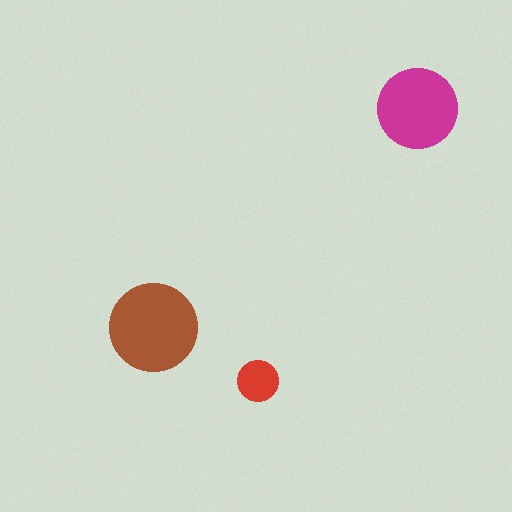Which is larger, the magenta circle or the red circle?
The magenta one.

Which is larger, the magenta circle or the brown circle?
The brown one.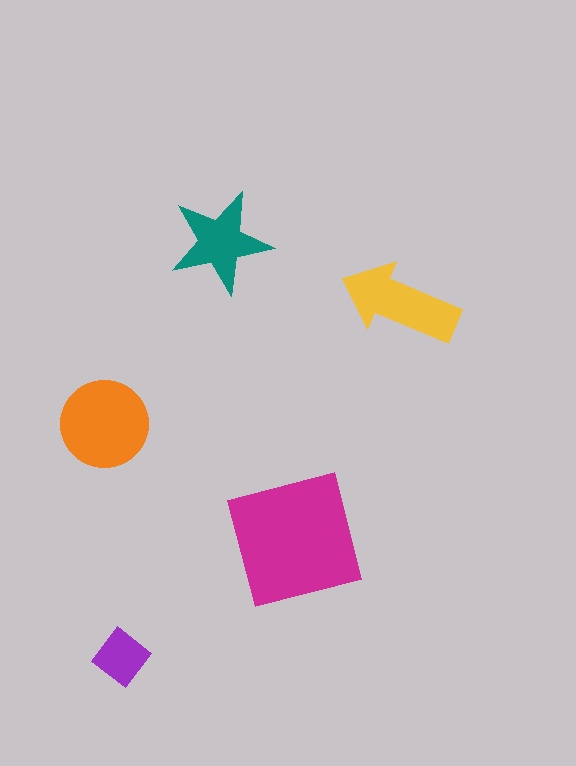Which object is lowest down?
The purple diamond is bottommost.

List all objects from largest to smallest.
The magenta square, the orange circle, the yellow arrow, the teal star, the purple diamond.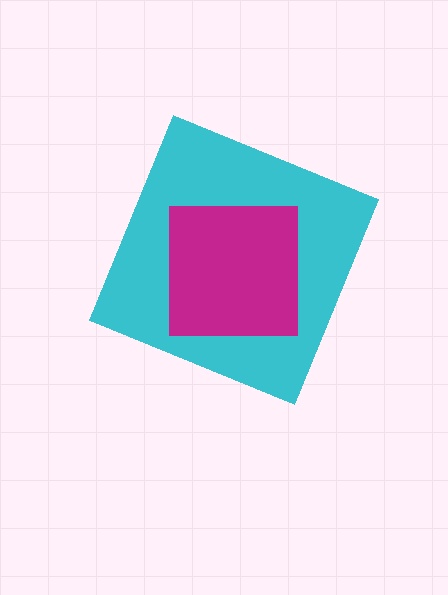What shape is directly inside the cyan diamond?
The magenta square.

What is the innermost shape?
The magenta square.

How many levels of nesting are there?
2.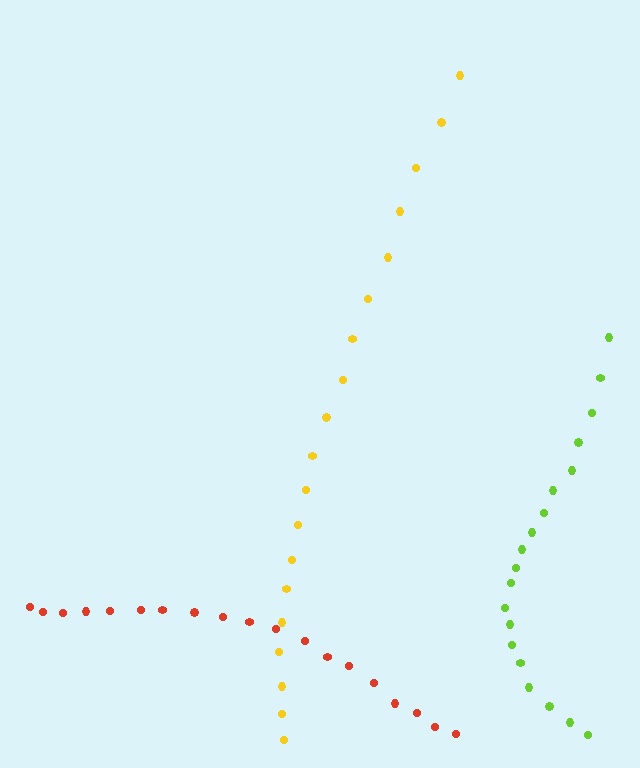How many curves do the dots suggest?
There are 3 distinct paths.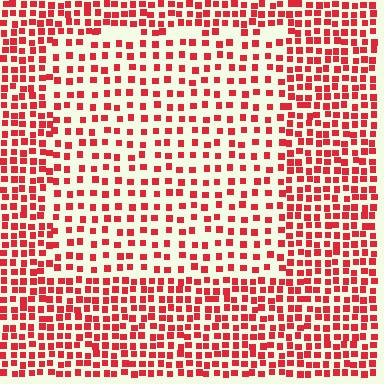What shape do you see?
I see a rectangle.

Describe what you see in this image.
The image contains small red elements arranged at two different densities. A rectangle-shaped region is visible where the elements are less densely packed than the surrounding area.